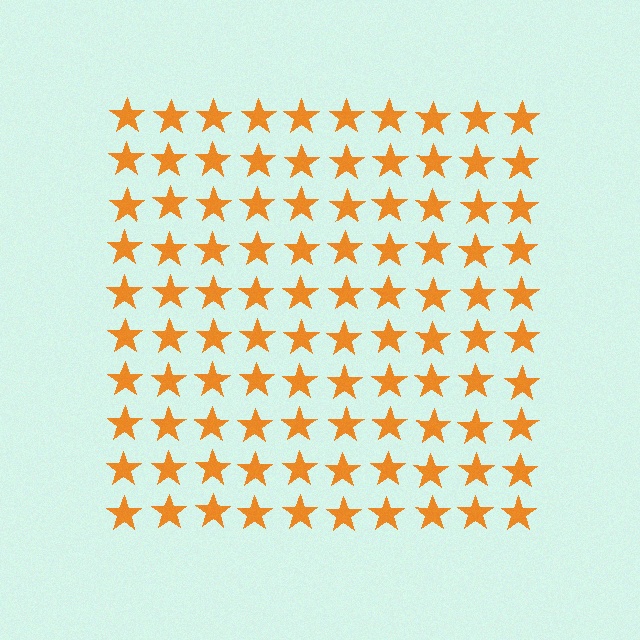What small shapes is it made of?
It is made of small stars.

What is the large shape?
The large shape is a square.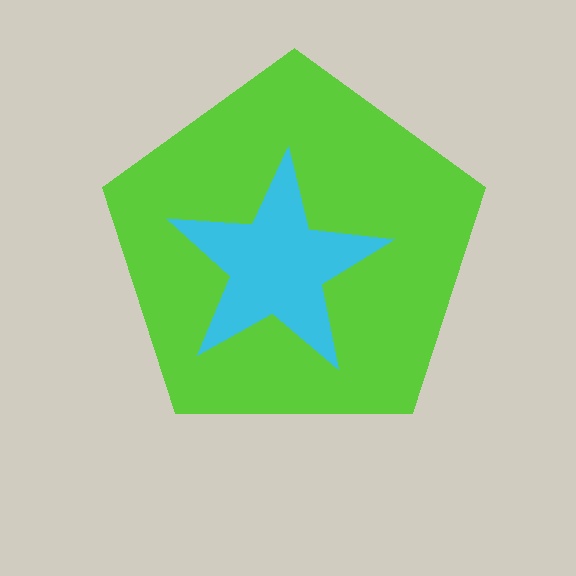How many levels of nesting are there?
2.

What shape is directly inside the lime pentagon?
The cyan star.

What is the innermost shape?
The cyan star.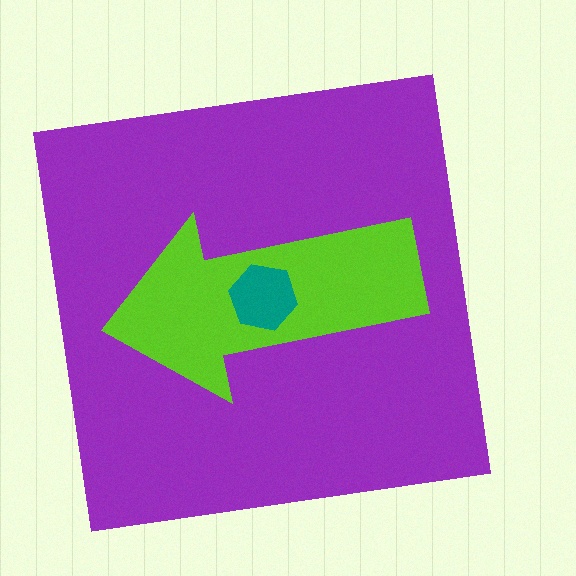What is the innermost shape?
The teal hexagon.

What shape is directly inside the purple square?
The lime arrow.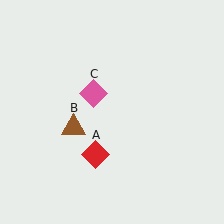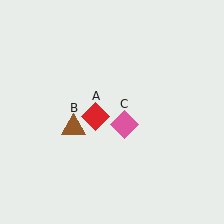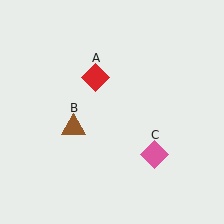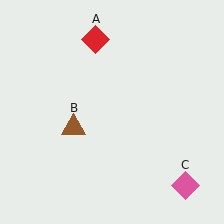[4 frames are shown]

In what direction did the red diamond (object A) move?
The red diamond (object A) moved up.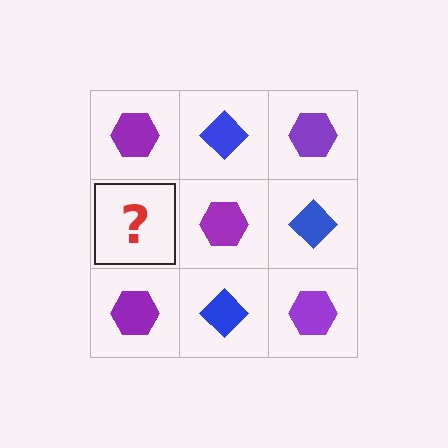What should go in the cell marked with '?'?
The missing cell should contain a blue diamond.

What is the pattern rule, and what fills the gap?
The rule is that it alternates purple hexagon and blue diamond in a checkerboard pattern. The gap should be filled with a blue diamond.